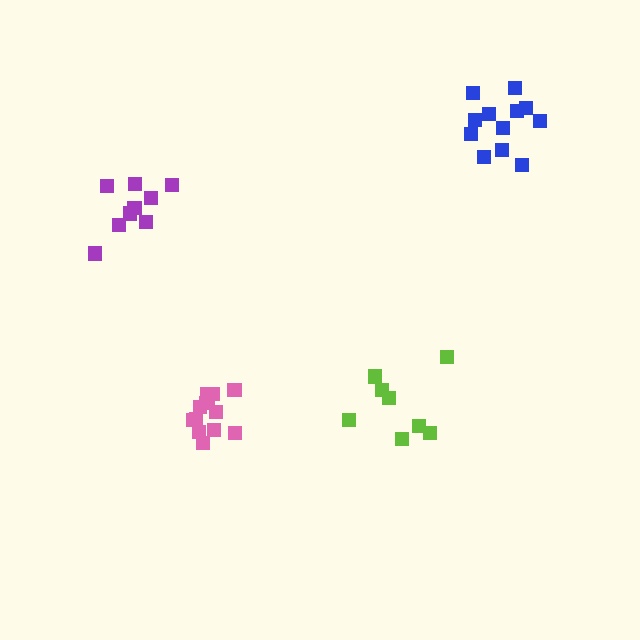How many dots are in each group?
Group 1: 12 dots, Group 2: 13 dots, Group 3: 8 dots, Group 4: 10 dots (43 total).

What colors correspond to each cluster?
The clusters are colored: blue, pink, lime, purple.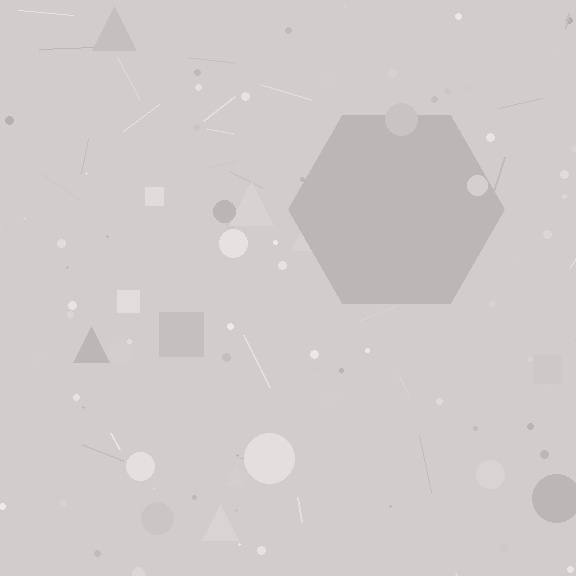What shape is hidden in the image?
A hexagon is hidden in the image.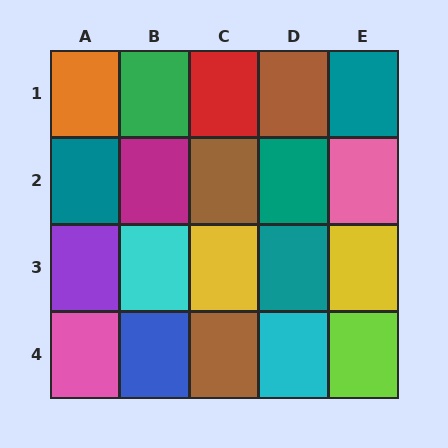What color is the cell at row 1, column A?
Orange.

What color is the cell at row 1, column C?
Red.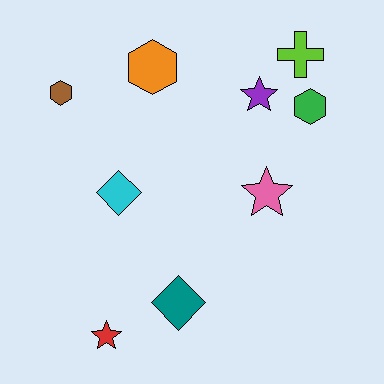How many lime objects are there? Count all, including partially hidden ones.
There is 1 lime object.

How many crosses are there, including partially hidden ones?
There is 1 cross.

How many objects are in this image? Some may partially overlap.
There are 9 objects.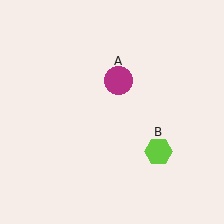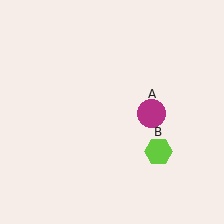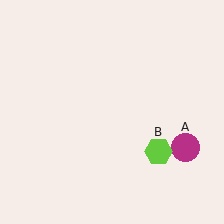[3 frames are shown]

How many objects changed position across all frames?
1 object changed position: magenta circle (object A).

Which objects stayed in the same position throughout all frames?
Lime hexagon (object B) remained stationary.